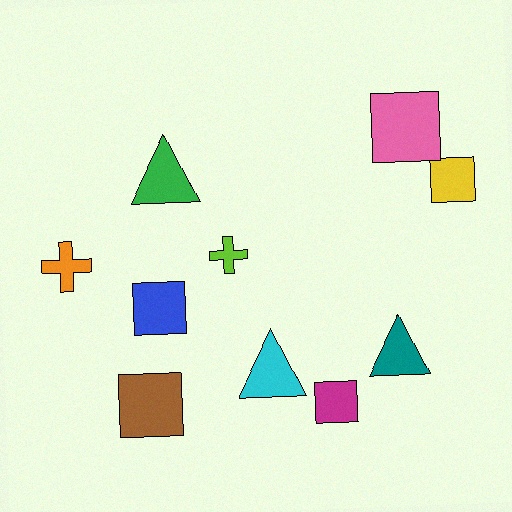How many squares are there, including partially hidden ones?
There are 5 squares.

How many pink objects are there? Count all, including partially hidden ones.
There is 1 pink object.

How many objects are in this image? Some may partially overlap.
There are 10 objects.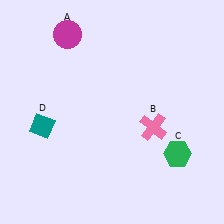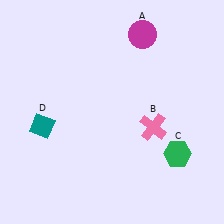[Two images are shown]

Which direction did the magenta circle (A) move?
The magenta circle (A) moved right.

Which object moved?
The magenta circle (A) moved right.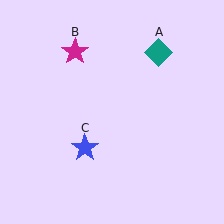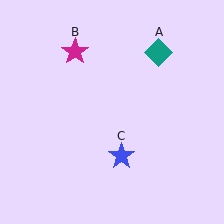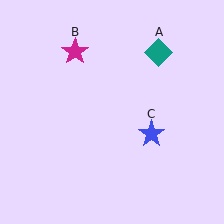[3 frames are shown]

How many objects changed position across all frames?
1 object changed position: blue star (object C).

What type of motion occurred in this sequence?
The blue star (object C) rotated counterclockwise around the center of the scene.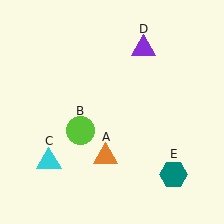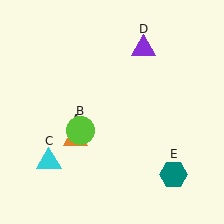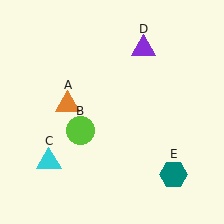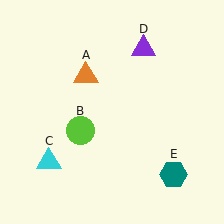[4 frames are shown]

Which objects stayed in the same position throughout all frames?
Lime circle (object B) and cyan triangle (object C) and purple triangle (object D) and teal hexagon (object E) remained stationary.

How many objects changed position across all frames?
1 object changed position: orange triangle (object A).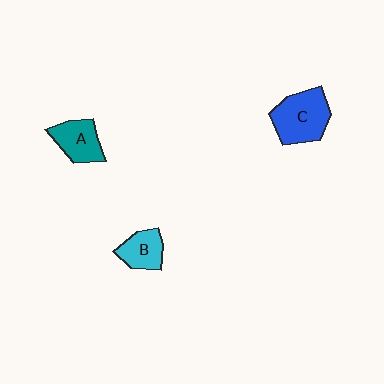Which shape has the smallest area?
Shape B (cyan).